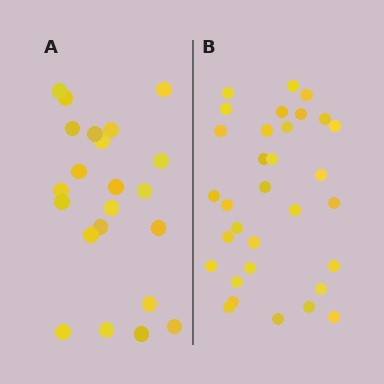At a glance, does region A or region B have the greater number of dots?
Region B (the right region) has more dots.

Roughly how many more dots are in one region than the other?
Region B has roughly 10 or so more dots than region A.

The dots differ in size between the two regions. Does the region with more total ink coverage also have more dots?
No. Region A has more total ink coverage because its dots are larger, but region B actually contains more individual dots. Total area can be misleading — the number of items is what matters here.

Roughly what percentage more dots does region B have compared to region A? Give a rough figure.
About 45% more.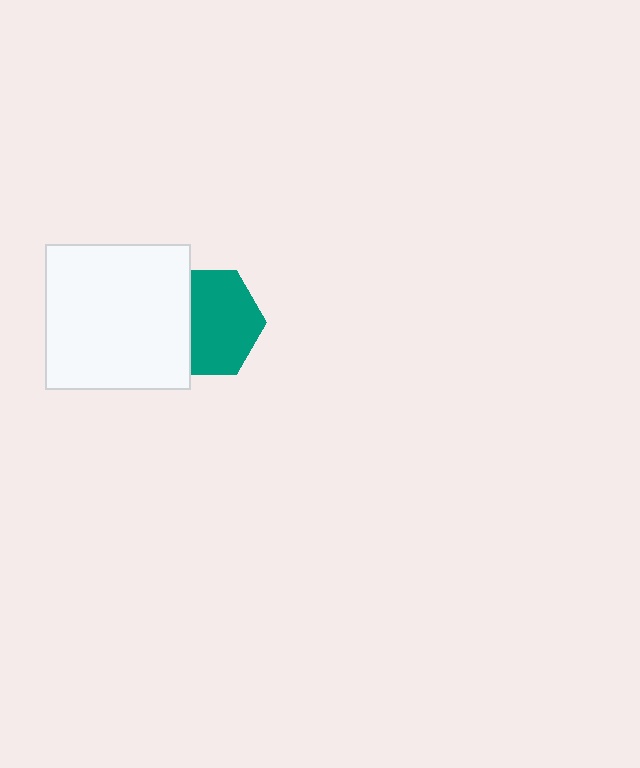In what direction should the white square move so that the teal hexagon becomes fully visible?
The white square should move left. That is the shortest direction to clear the overlap and leave the teal hexagon fully visible.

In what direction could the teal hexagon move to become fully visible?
The teal hexagon could move right. That would shift it out from behind the white square entirely.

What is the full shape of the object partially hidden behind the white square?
The partially hidden object is a teal hexagon.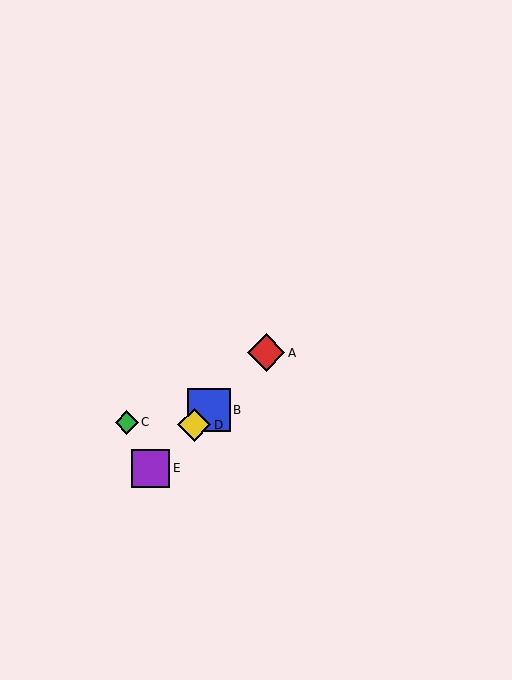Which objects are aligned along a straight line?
Objects A, B, D, E are aligned along a straight line.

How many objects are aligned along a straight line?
4 objects (A, B, D, E) are aligned along a straight line.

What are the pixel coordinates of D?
Object D is at (194, 425).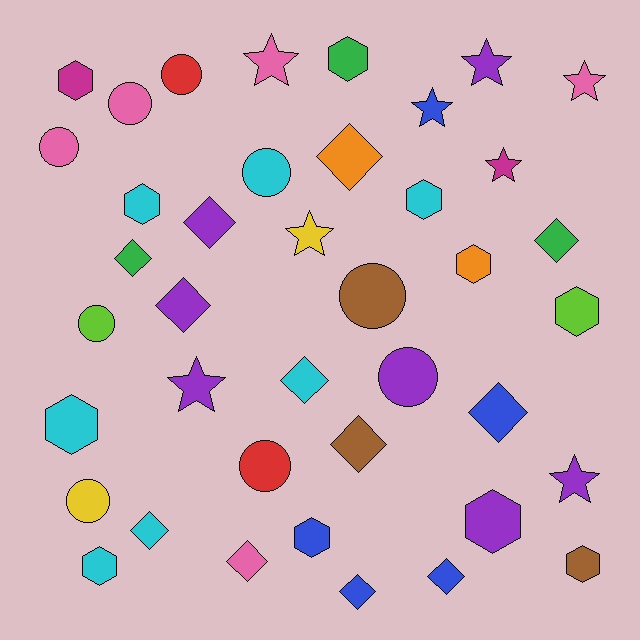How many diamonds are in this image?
There are 12 diamonds.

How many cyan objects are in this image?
There are 7 cyan objects.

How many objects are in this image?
There are 40 objects.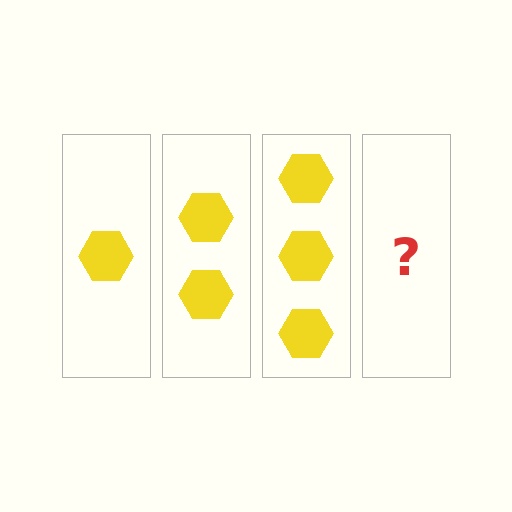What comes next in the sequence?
The next element should be 4 hexagons.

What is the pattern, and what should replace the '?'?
The pattern is that each step adds one more hexagon. The '?' should be 4 hexagons.